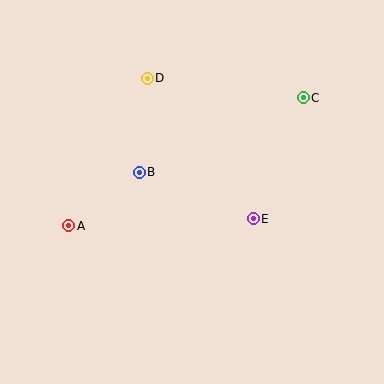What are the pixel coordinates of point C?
Point C is at (303, 98).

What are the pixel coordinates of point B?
Point B is at (139, 172).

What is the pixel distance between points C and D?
The distance between C and D is 157 pixels.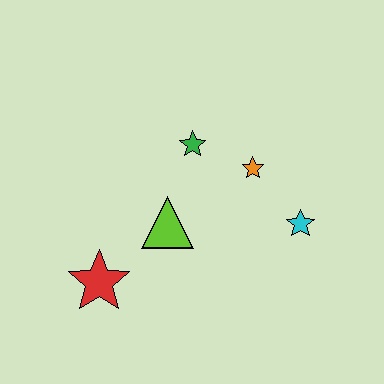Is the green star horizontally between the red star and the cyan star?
Yes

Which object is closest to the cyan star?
The orange star is closest to the cyan star.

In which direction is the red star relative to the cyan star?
The red star is to the left of the cyan star.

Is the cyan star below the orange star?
Yes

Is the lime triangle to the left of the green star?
Yes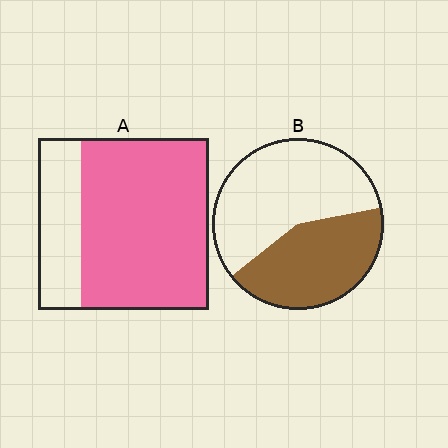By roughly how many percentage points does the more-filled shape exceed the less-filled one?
By roughly 30 percentage points (A over B).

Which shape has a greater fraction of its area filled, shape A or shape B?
Shape A.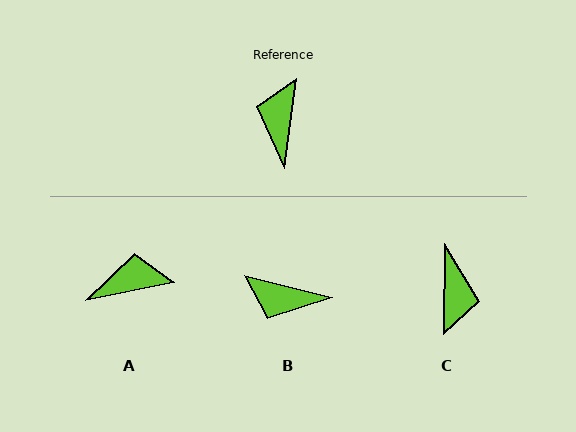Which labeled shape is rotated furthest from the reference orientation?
C, about 173 degrees away.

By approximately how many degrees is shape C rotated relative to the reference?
Approximately 173 degrees clockwise.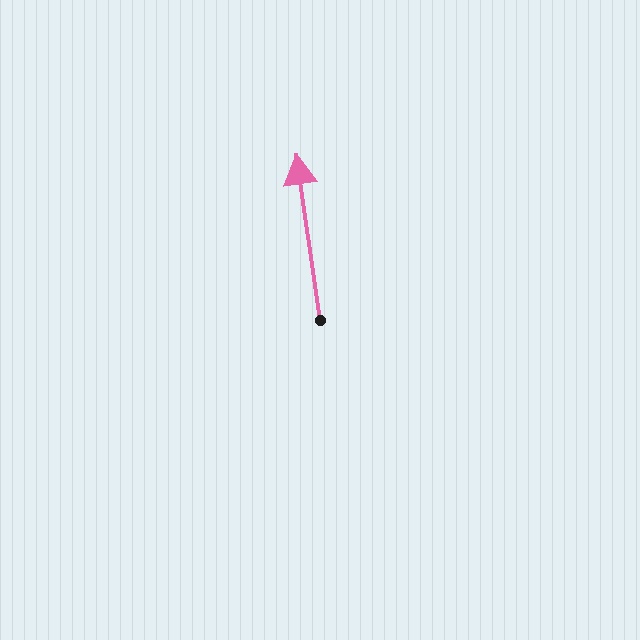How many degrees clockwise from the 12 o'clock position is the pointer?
Approximately 352 degrees.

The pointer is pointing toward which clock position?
Roughly 12 o'clock.